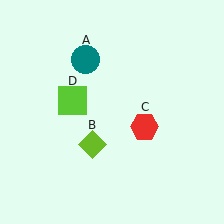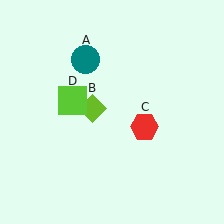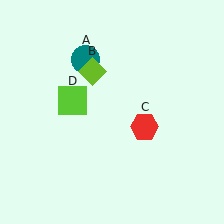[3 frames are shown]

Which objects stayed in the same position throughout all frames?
Teal circle (object A) and red hexagon (object C) and lime square (object D) remained stationary.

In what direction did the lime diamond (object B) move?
The lime diamond (object B) moved up.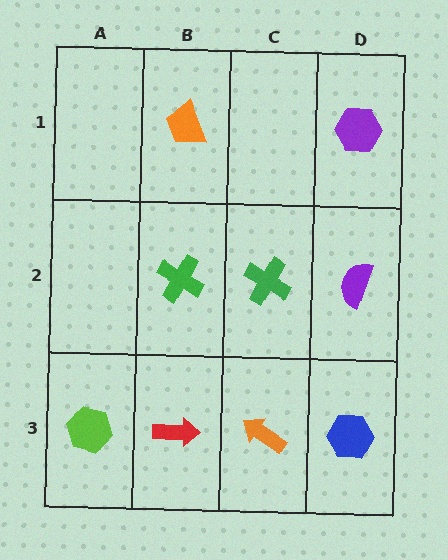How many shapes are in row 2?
3 shapes.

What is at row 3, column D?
A blue hexagon.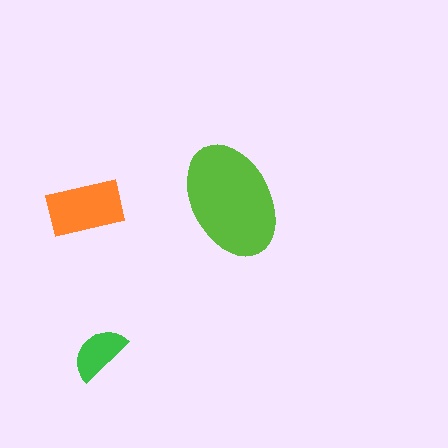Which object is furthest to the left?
The orange rectangle is leftmost.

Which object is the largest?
The lime ellipse.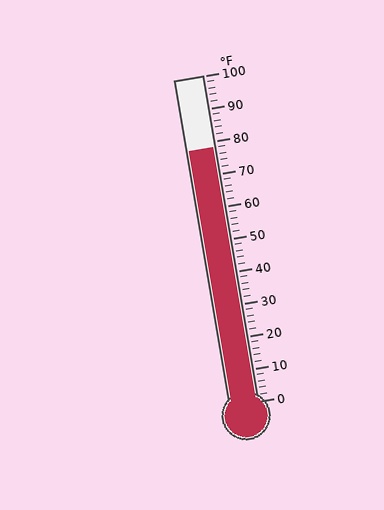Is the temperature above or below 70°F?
The temperature is above 70°F.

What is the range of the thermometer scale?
The thermometer scale ranges from 0°F to 100°F.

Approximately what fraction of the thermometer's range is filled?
The thermometer is filled to approximately 80% of its range.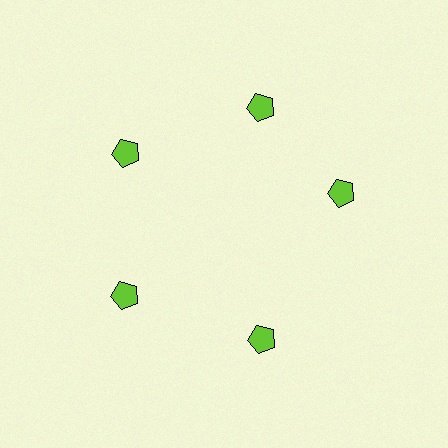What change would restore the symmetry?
The symmetry would be restored by rotating it back into even spacing with its neighbors so that all 5 pentagons sit at equal angles and equal distance from the center.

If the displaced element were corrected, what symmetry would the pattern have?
It would have 5-fold rotational symmetry — the pattern would map onto itself every 72 degrees.